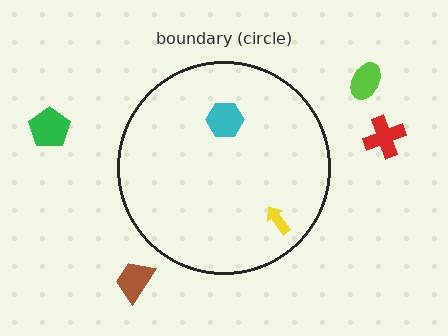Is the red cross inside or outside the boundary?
Outside.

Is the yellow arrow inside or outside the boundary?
Inside.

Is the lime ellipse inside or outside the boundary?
Outside.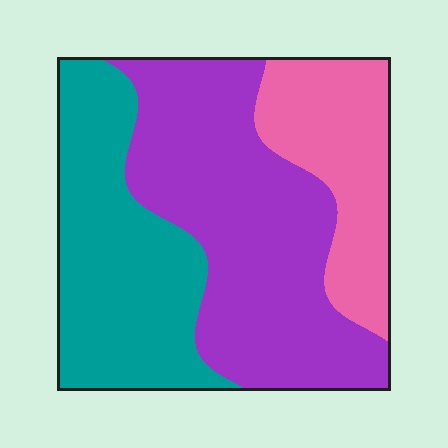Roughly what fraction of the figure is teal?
Teal covers roughly 35% of the figure.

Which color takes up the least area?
Pink, at roughly 20%.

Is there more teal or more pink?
Teal.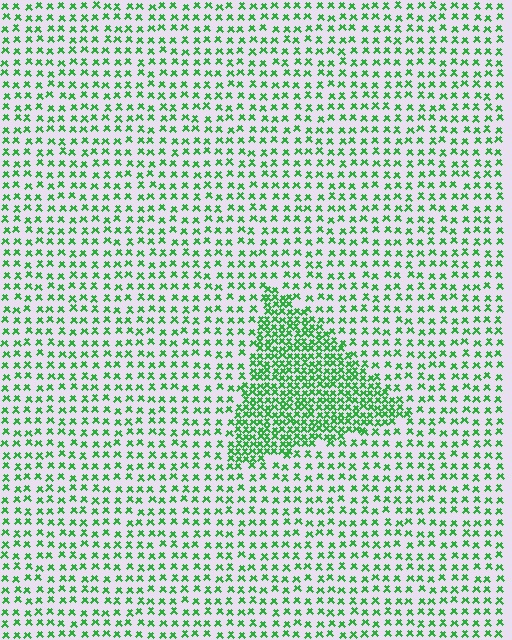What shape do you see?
I see a triangle.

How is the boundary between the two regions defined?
The boundary is defined by a change in element density (approximately 2.3x ratio). All elements are the same color, size, and shape.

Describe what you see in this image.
The image contains small green elements arranged at two different densities. A triangle-shaped region is visible where the elements are more densely packed than the surrounding area.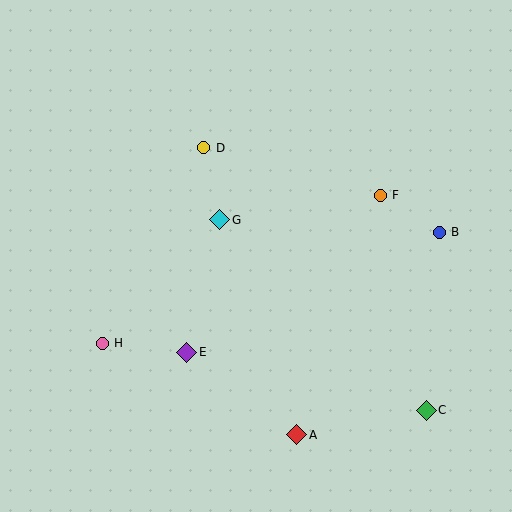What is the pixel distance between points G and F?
The distance between G and F is 162 pixels.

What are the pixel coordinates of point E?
Point E is at (187, 352).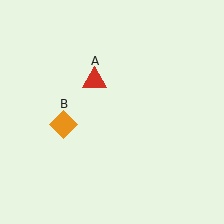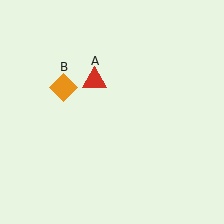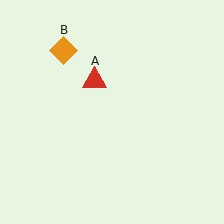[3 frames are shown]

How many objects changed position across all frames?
1 object changed position: orange diamond (object B).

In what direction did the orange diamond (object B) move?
The orange diamond (object B) moved up.